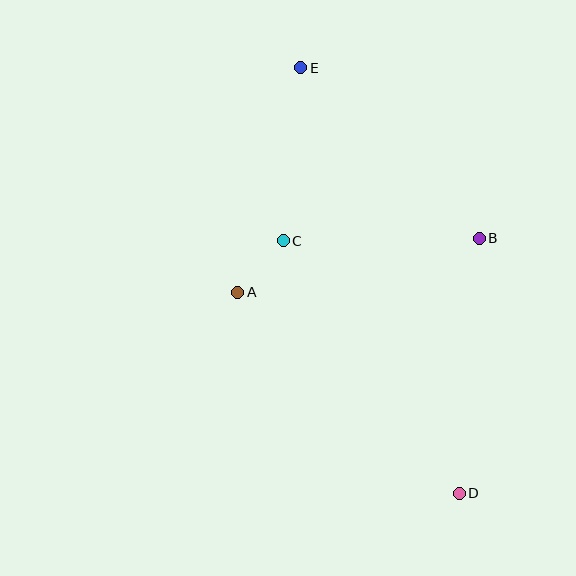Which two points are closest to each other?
Points A and C are closest to each other.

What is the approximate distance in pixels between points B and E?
The distance between B and E is approximately 247 pixels.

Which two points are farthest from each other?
Points D and E are farthest from each other.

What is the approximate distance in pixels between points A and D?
The distance between A and D is approximately 299 pixels.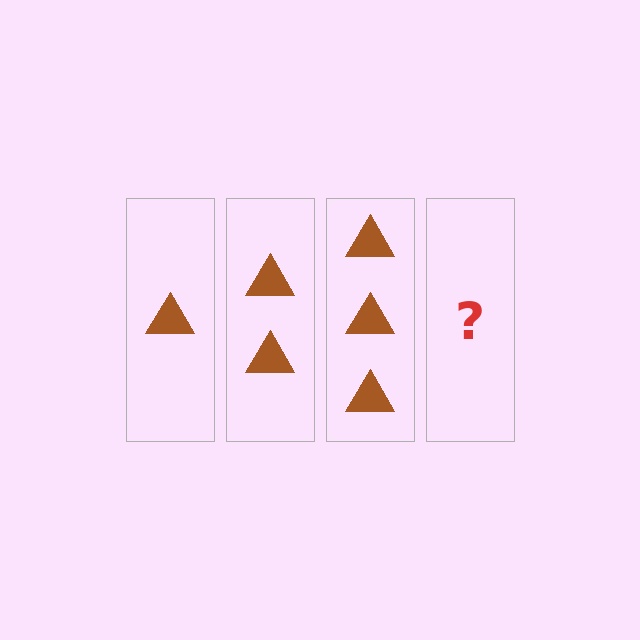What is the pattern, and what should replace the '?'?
The pattern is that each step adds one more triangle. The '?' should be 4 triangles.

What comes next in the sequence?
The next element should be 4 triangles.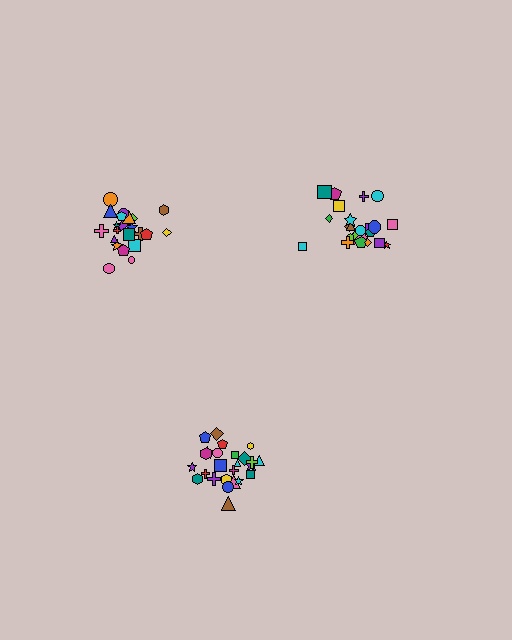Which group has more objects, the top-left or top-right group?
The top-right group.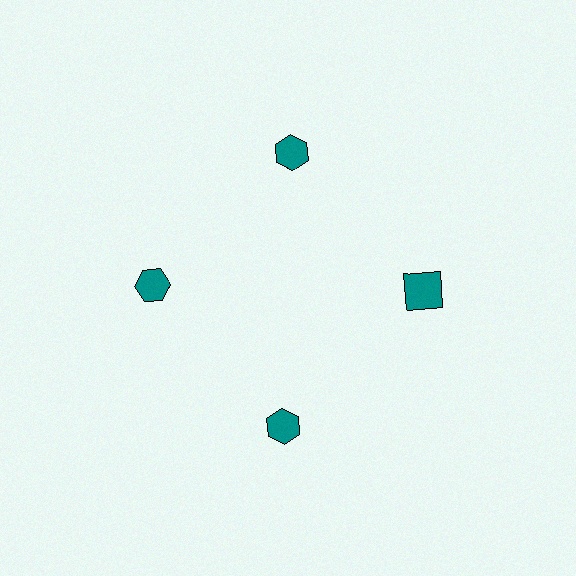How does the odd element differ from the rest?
It has a different shape: square instead of hexagon.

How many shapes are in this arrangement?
There are 4 shapes arranged in a ring pattern.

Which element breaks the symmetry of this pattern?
The teal square at roughly the 3 o'clock position breaks the symmetry. All other shapes are teal hexagons.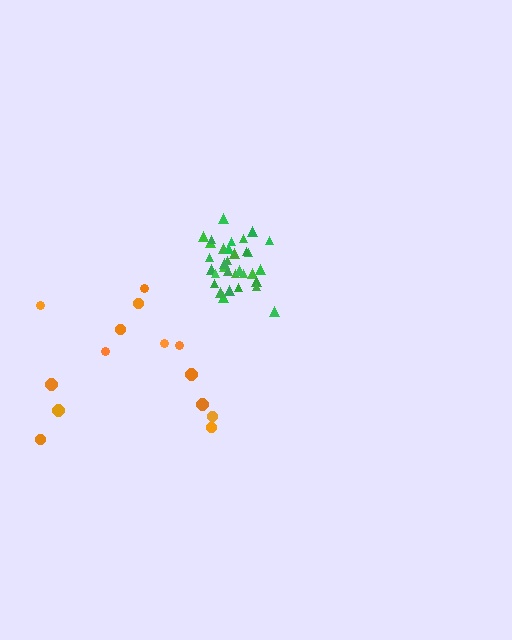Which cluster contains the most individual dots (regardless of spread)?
Green (35).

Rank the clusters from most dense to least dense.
green, orange.